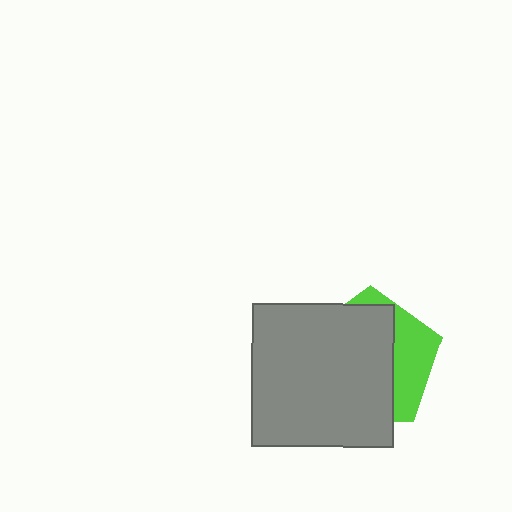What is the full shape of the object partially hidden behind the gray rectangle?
The partially hidden object is a lime pentagon.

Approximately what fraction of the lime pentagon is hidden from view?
Roughly 70% of the lime pentagon is hidden behind the gray rectangle.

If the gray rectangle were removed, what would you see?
You would see the complete lime pentagon.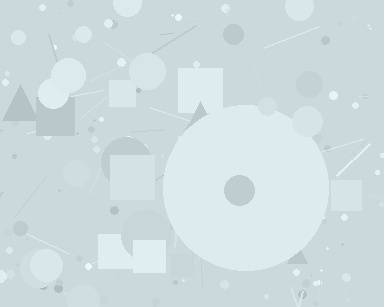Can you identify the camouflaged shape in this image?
The camouflaged shape is a circle.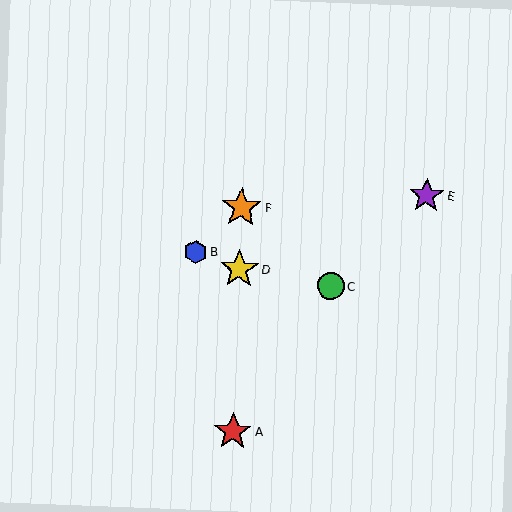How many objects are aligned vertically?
3 objects (A, D, F) are aligned vertically.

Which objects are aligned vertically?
Objects A, D, F are aligned vertically.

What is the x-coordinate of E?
Object E is at x≈427.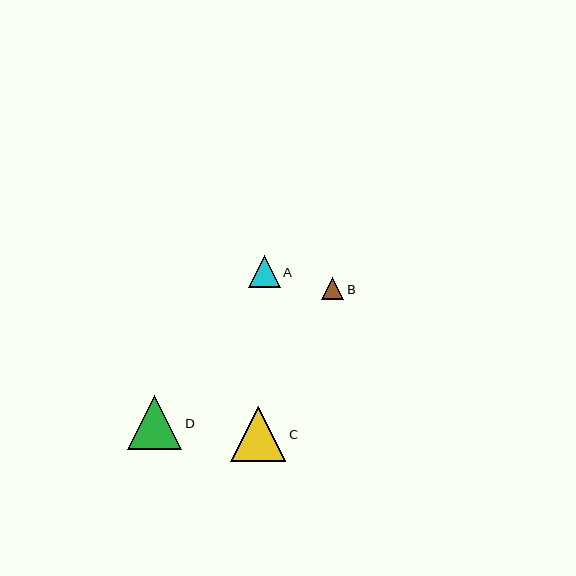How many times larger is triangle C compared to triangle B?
Triangle C is approximately 2.5 times the size of triangle B.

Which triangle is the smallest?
Triangle B is the smallest with a size of approximately 22 pixels.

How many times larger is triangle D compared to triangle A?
Triangle D is approximately 1.7 times the size of triangle A.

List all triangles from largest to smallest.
From largest to smallest: C, D, A, B.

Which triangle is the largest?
Triangle C is the largest with a size of approximately 55 pixels.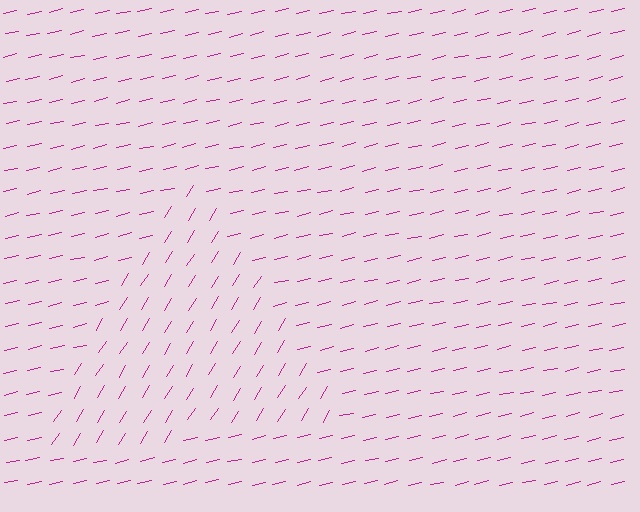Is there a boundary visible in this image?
Yes, there is a texture boundary formed by a change in line orientation.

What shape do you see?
I see a triangle.